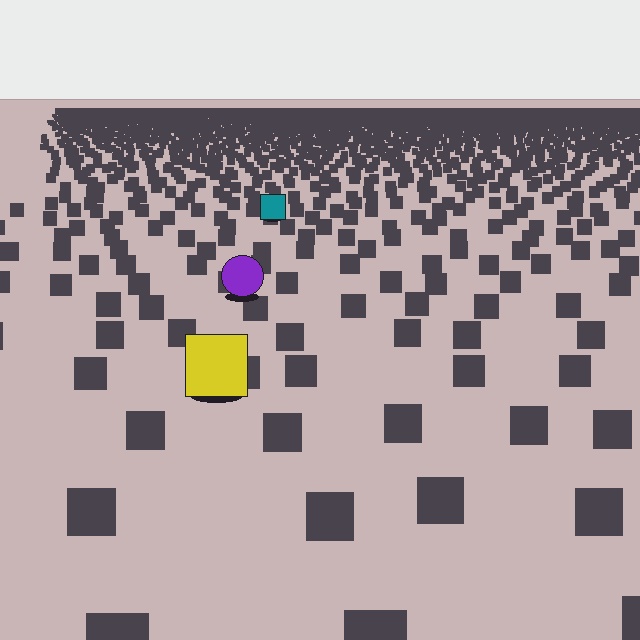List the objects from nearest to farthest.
From nearest to farthest: the yellow square, the purple circle, the teal square.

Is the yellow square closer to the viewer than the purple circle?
Yes. The yellow square is closer — you can tell from the texture gradient: the ground texture is coarser near it.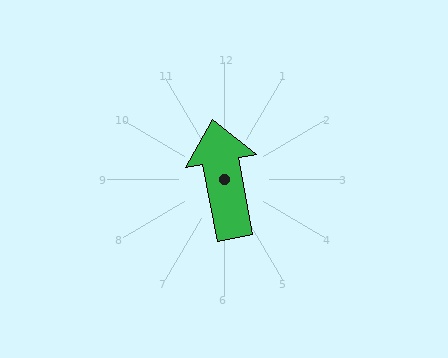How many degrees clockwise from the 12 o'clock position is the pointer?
Approximately 349 degrees.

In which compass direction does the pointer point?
North.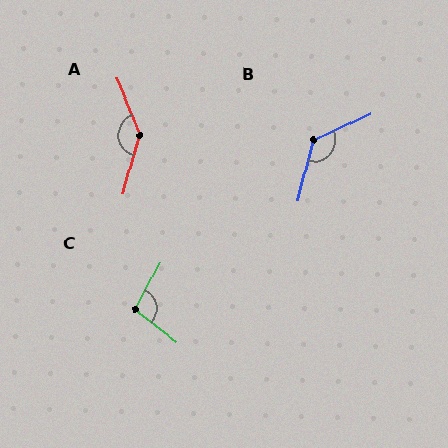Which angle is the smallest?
C, at approximately 100 degrees.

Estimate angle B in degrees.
Approximately 129 degrees.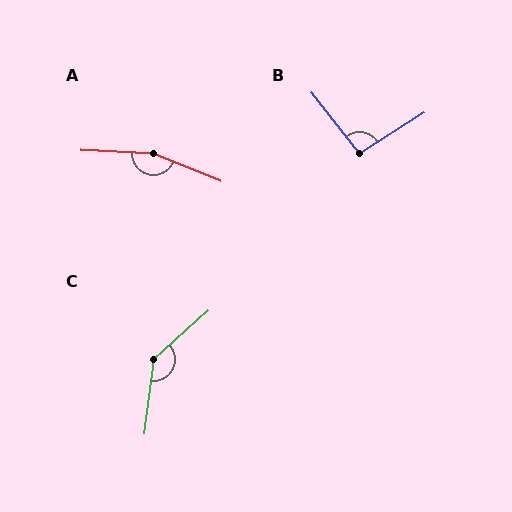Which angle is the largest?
A, at approximately 161 degrees.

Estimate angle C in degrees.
Approximately 139 degrees.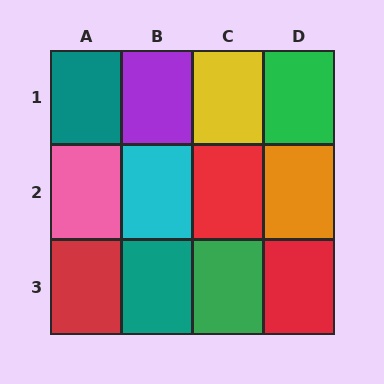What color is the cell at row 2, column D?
Orange.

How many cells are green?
2 cells are green.